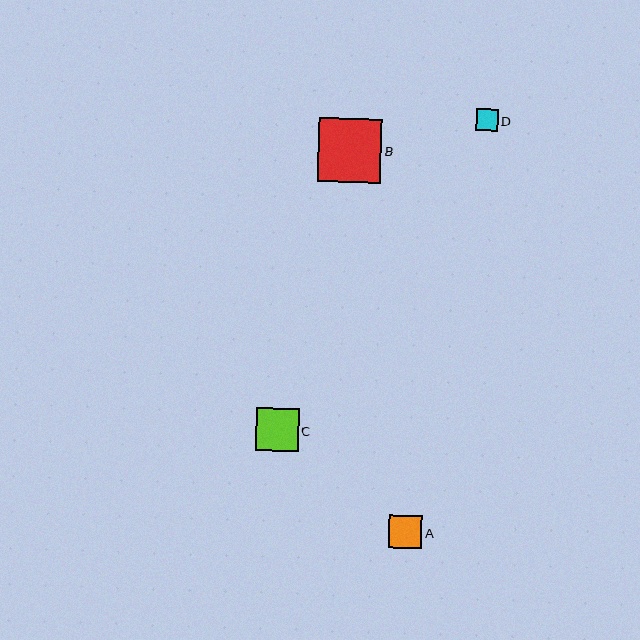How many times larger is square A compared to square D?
Square A is approximately 1.5 times the size of square D.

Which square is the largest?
Square B is the largest with a size of approximately 64 pixels.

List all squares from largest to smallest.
From largest to smallest: B, C, A, D.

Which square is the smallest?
Square D is the smallest with a size of approximately 22 pixels.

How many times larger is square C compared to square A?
Square C is approximately 1.3 times the size of square A.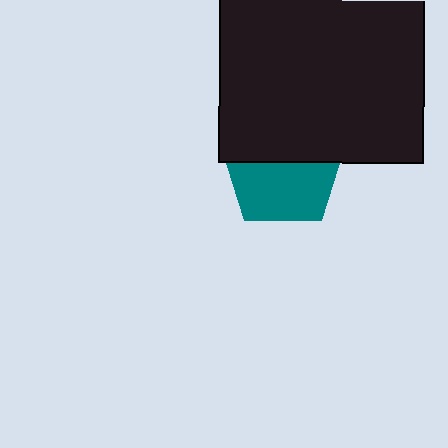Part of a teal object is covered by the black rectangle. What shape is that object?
It is a pentagon.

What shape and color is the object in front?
The object in front is a black rectangle.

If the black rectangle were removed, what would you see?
You would see the complete teal pentagon.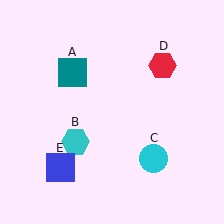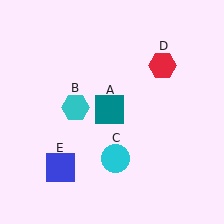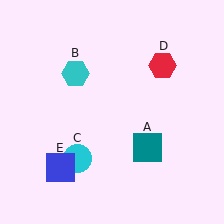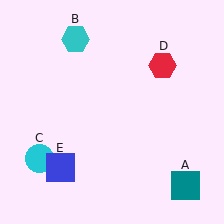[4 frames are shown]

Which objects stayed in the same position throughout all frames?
Red hexagon (object D) and blue square (object E) remained stationary.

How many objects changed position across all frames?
3 objects changed position: teal square (object A), cyan hexagon (object B), cyan circle (object C).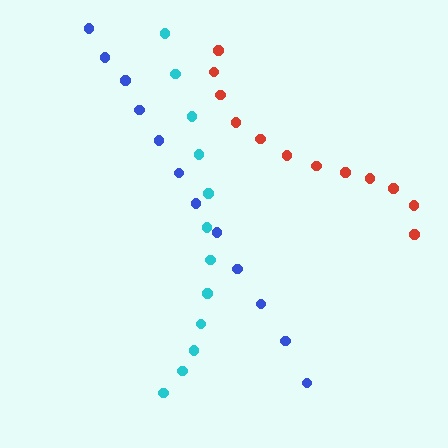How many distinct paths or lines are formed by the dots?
There are 3 distinct paths.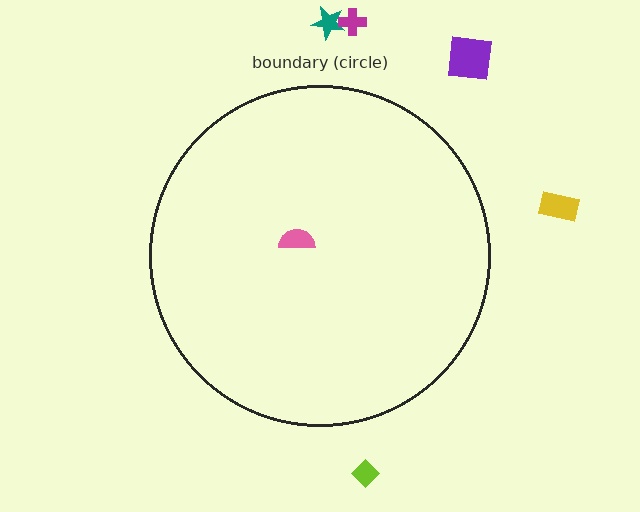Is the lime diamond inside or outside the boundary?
Outside.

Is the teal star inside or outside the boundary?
Outside.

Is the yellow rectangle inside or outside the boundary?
Outside.